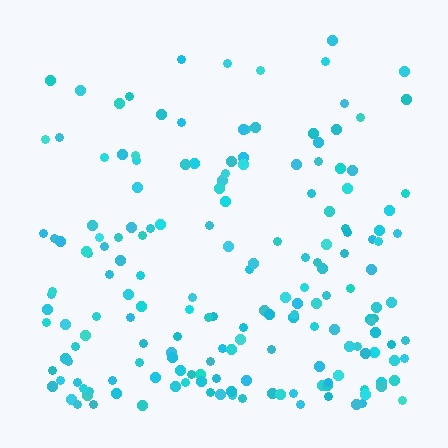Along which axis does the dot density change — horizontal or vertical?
Vertical.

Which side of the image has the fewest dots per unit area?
The top.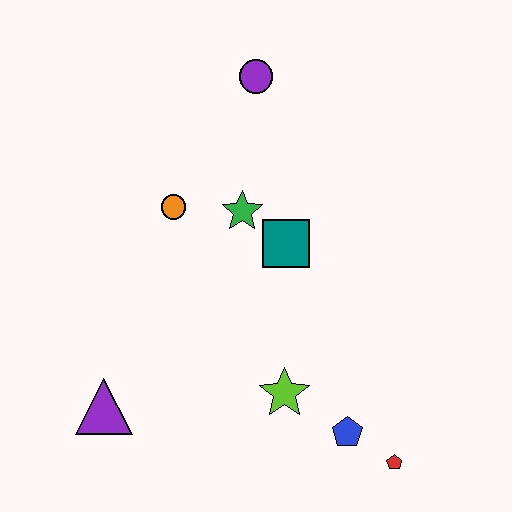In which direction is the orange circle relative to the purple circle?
The orange circle is below the purple circle.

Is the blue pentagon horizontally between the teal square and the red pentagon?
Yes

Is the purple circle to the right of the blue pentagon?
No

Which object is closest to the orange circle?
The green star is closest to the orange circle.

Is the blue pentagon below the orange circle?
Yes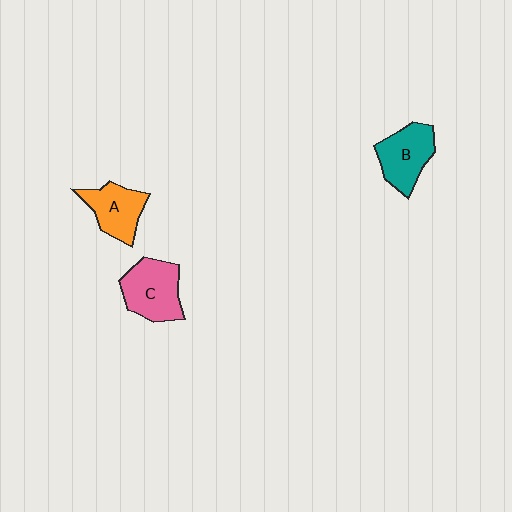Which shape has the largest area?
Shape C (pink).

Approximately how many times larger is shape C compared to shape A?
Approximately 1.2 times.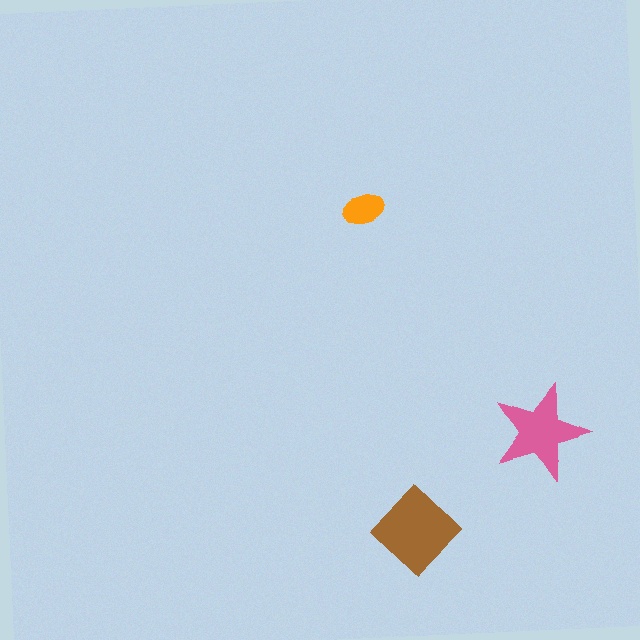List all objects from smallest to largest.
The orange ellipse, the pink star, the brown diamond.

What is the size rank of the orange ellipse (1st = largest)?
3rd.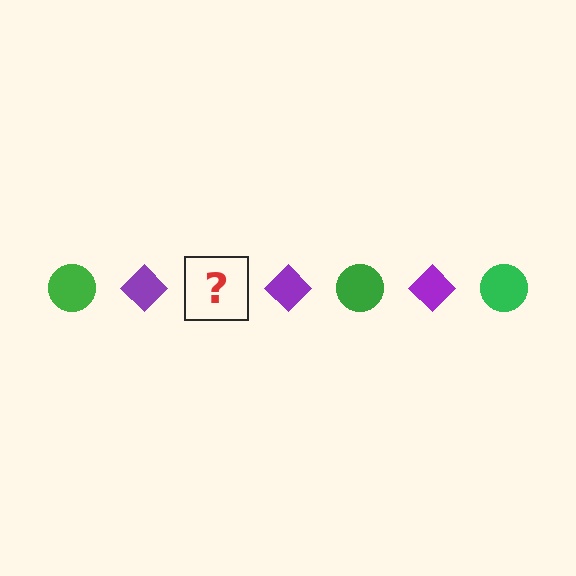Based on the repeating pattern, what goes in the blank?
The blank should be a green circle.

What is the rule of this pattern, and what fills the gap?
The rule is that the pattern alternates between green circle and purple diamond. The gap should be filled with a green circle.